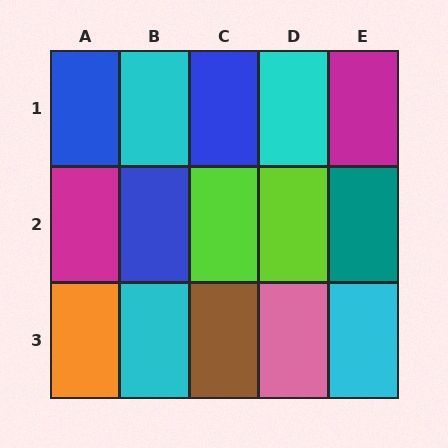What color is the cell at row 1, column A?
Blue.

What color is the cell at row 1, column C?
Blue.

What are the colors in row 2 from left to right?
Magenta, blue, lime, lime, teal.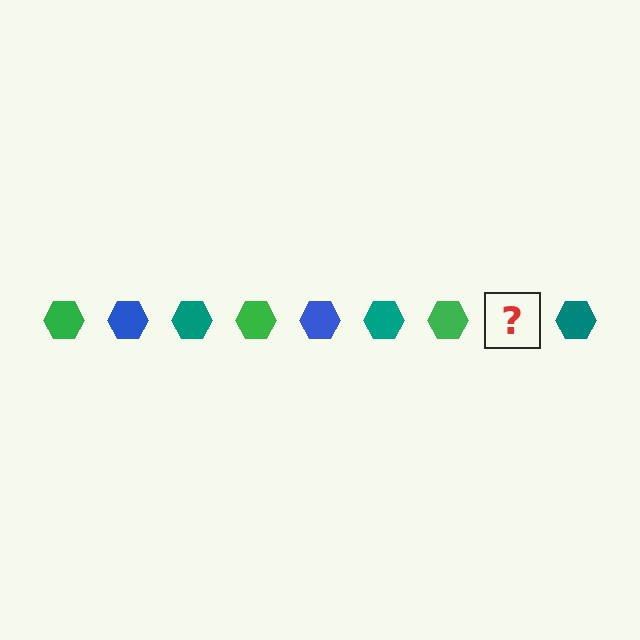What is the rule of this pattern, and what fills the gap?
The rule is that the pattern cycles through green, blue, teal hexagons. The gap should be filled with a blue hexagon.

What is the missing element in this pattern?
The missing element is a blue hexagon.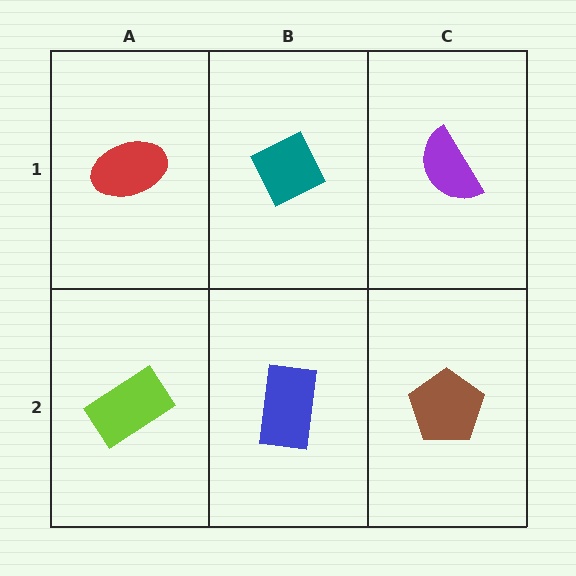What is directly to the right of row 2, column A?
A blue rectangle.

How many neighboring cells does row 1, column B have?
3.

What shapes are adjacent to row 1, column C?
A brown pentagon (row 2, column C), a teal diamond (row 1, column B).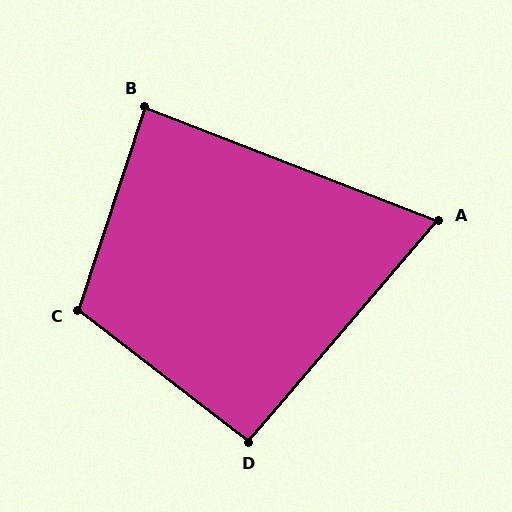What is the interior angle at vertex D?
Approximately 93 degrees (approximately right).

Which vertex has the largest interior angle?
C, at approximately 110 degrees.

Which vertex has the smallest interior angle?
A, at approximately 70 degrees.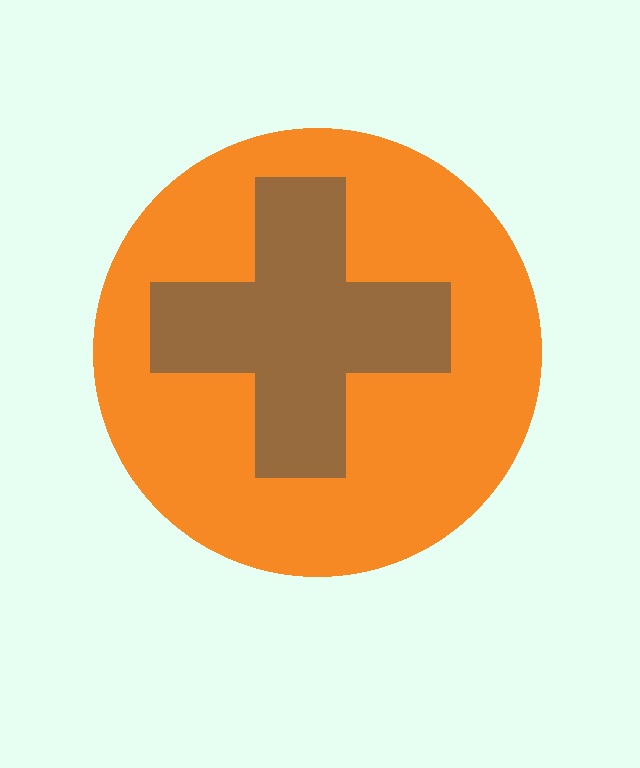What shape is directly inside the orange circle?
The brown cross.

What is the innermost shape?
The brown cross.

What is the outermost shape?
The orange circle.